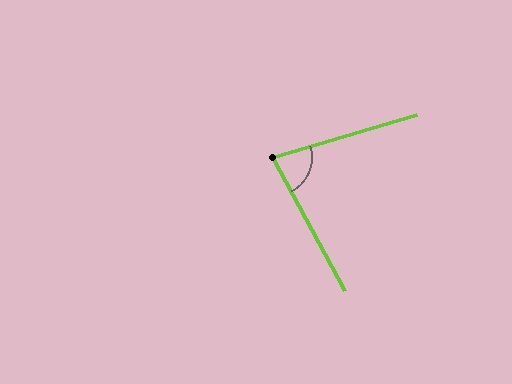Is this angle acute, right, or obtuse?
It is acute.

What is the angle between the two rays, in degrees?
Approximately 78 degrees.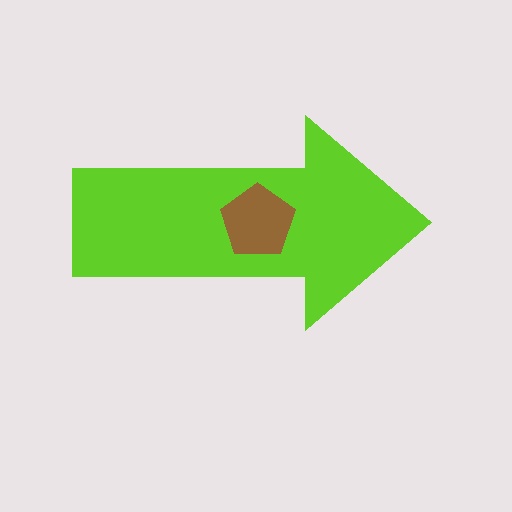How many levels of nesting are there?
2.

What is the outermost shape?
The lime arrow.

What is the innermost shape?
The brown pentagon.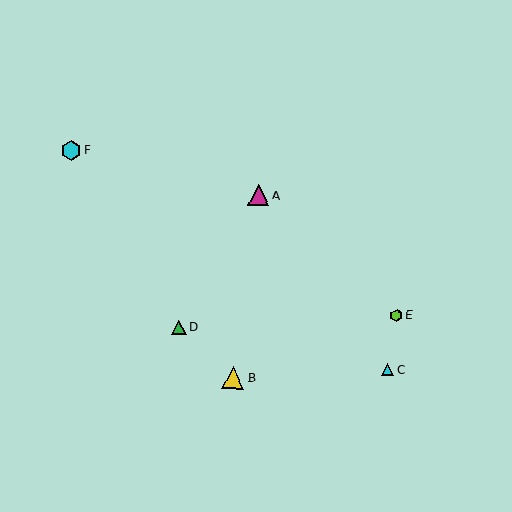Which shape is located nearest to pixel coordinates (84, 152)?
The cyan hexagon (labeled F) at (71, 150) is nearest to that location.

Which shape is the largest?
The yellow triangle (labeled B) is the largest.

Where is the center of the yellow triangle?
The center of the yellow triangle is at (233, 378).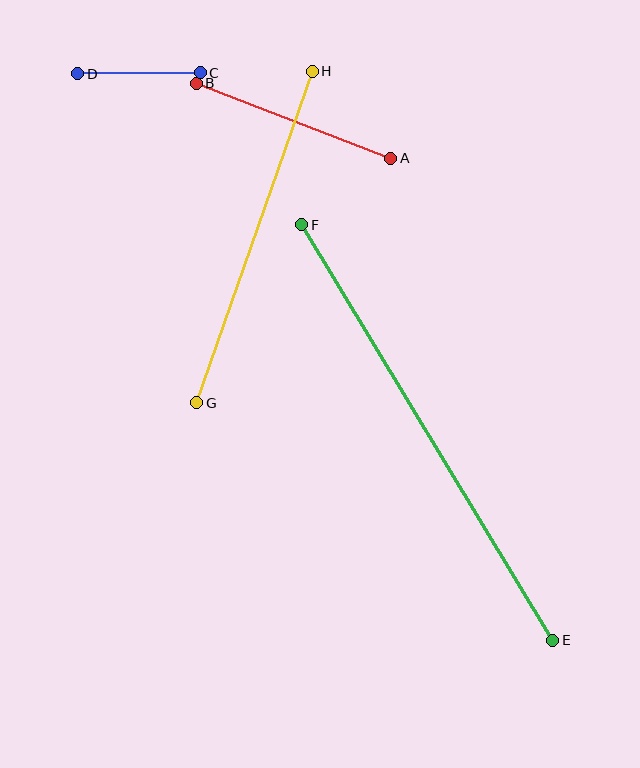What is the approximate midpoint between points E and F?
The midpoint is at approximately (427, 432) pixels.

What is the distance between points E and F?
The distance is approximately 485 pixels.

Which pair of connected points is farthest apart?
Points E and F are farthest apart.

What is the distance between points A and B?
The distance is approximately 209 pixels.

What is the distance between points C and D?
The distance is approximately 123 pixels.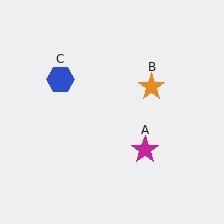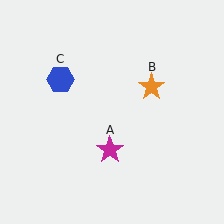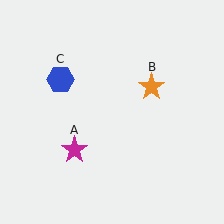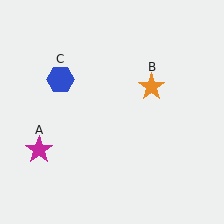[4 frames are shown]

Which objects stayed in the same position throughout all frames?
Orange star (object B) and blue hexagon (object C) remained stationary.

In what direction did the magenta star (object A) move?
The magenta star (object A) moved left.